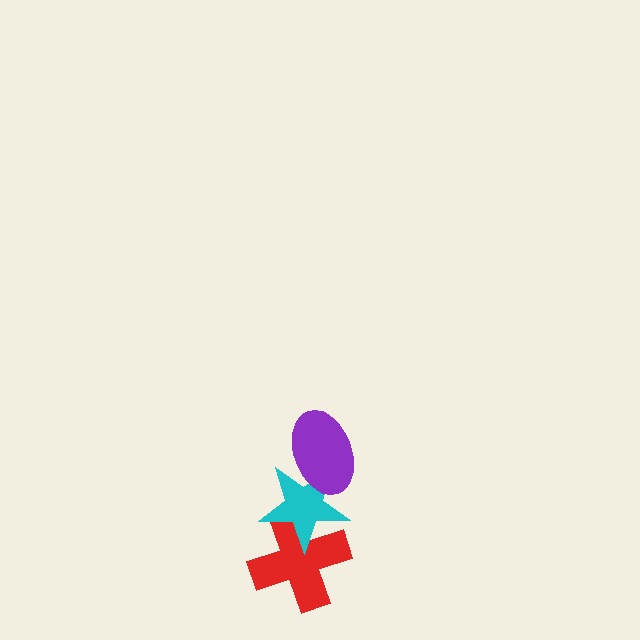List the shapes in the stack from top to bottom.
From top to bottom: the purple ellipse, the cyan star, the red cross.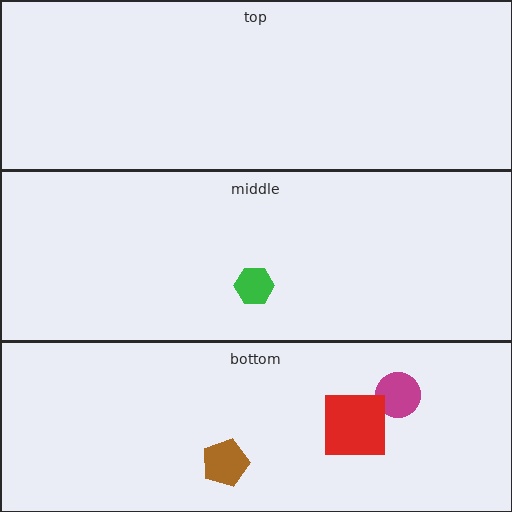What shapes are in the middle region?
The green hexagon.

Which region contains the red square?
The bottom region.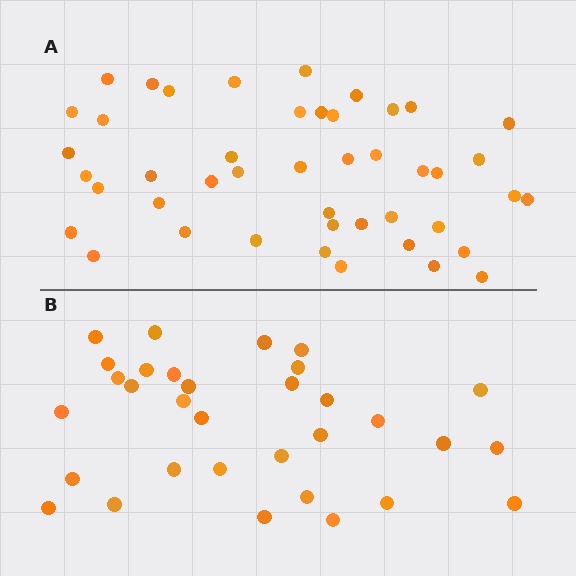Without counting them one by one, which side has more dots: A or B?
Region A (the top region) has more dots.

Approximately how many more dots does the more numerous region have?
Region A has approximately 15 more dots than region B.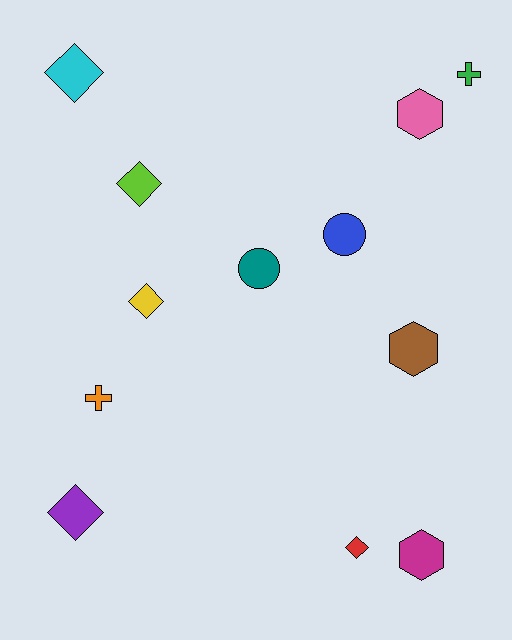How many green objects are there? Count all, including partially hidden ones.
There is 1 green object.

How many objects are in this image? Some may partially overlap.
There are 12 objects.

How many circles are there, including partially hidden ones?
There are 2 circles.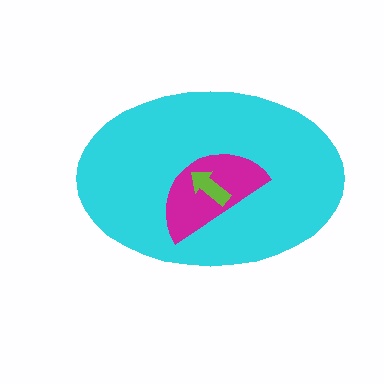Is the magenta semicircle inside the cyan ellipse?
Yes.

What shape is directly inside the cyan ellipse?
The magenta semicircle.